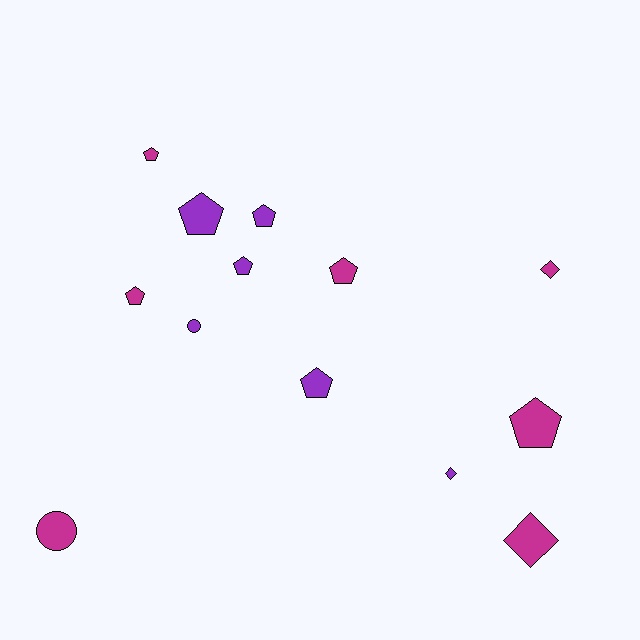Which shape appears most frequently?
Pentagon, with 8 objects.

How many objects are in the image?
There are 13 objects.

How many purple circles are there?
There is 1 purple circle.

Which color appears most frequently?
Magenta, with 7 objects.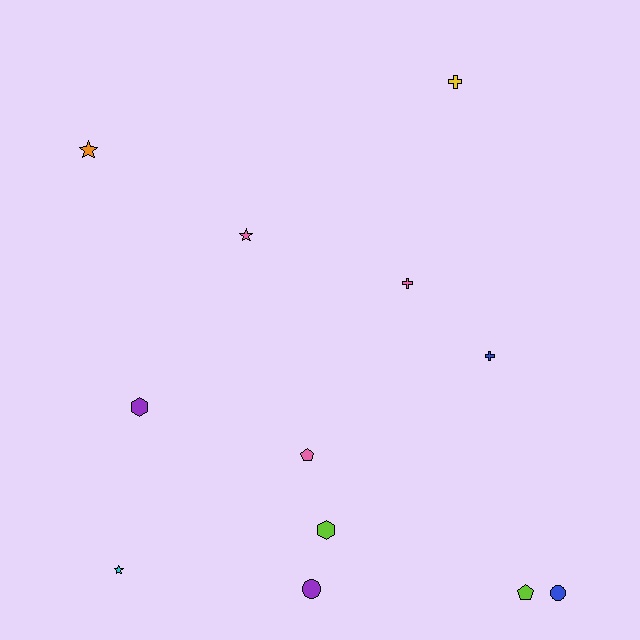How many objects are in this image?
There are 12 objects.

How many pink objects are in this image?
There are 3 pink objects.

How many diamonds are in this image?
There are no diamonds.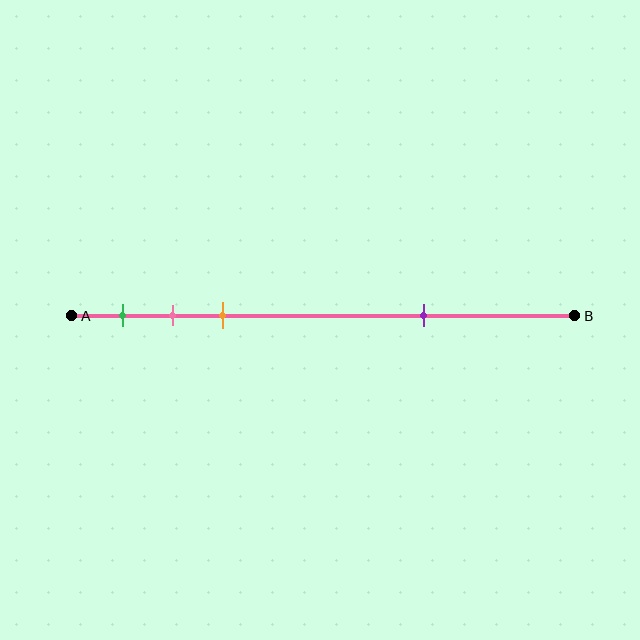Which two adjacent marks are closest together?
The pink and orange marks are the closest adjacent pair.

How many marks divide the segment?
There are 4 marks dividing the segment.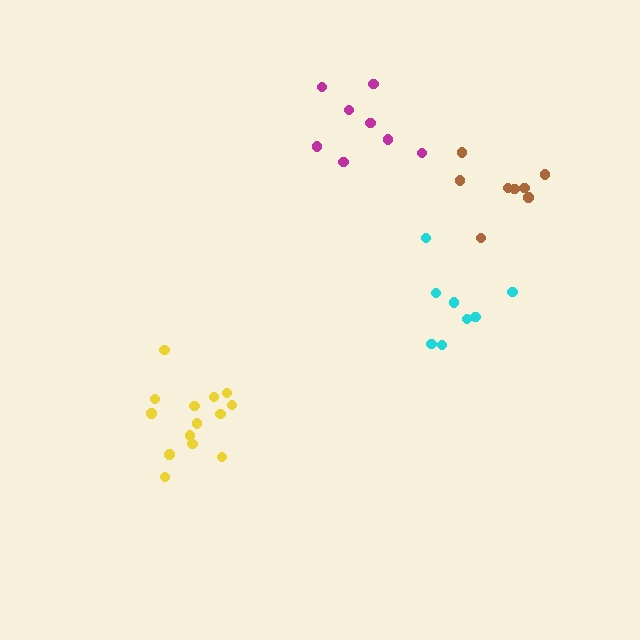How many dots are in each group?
Group 1: 8 dots, Group 2: 8 dots, Group 3: 14 dots, Group 4: 8 dots (38 total).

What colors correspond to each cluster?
The clusters are colored: magenta, cyan, yellow, brown.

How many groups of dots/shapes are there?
There are 4 groups.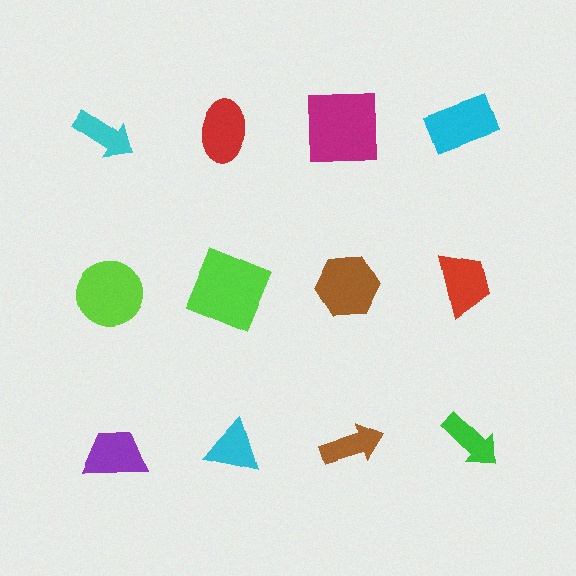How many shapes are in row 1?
4 shapes.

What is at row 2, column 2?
A lime square.